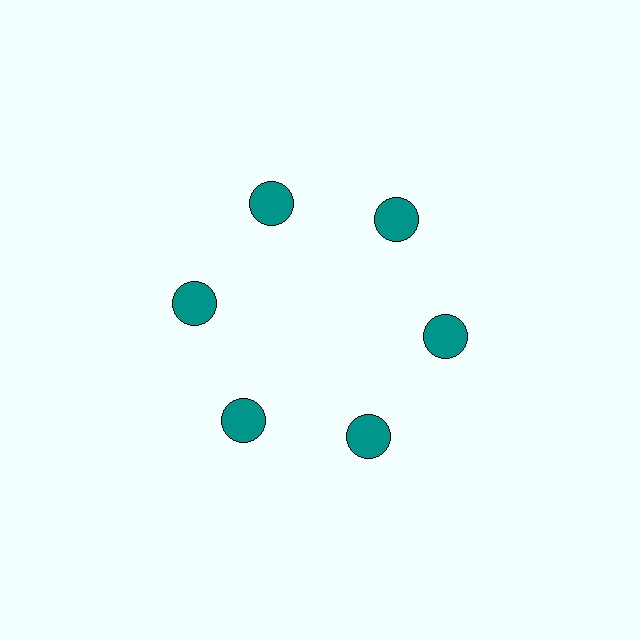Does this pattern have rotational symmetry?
Yes, this pattern has 6-fold rotational symmetry. It looks the same after rotating 60 degrees around the center.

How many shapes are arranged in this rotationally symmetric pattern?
There are 6 shapes, arranged in 6 groups of 1.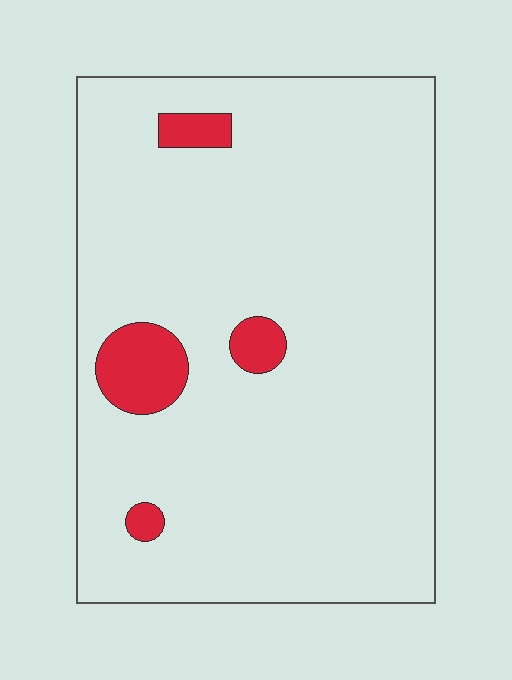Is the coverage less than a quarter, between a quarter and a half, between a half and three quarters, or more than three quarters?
Less than a quarter.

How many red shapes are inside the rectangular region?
4.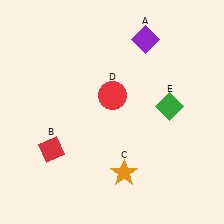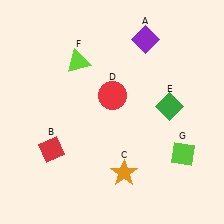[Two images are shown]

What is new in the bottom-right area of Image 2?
A lime diamond (G) was added in the bottom-right area of Image 2.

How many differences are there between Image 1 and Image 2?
There are 2 differences between the two images.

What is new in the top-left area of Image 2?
A lime triangle (F) was added in the top-left area of Image 2.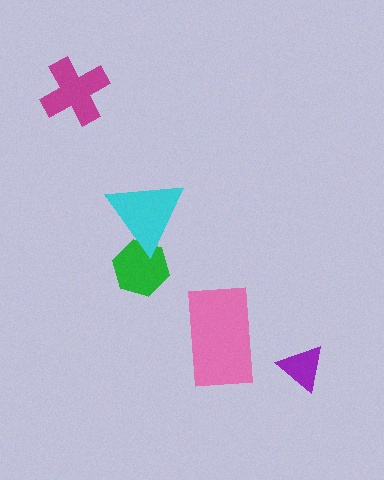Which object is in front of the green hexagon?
The cyan triangle is in front of the green hexagon.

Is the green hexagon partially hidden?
Yes, it is partially covered by another shape.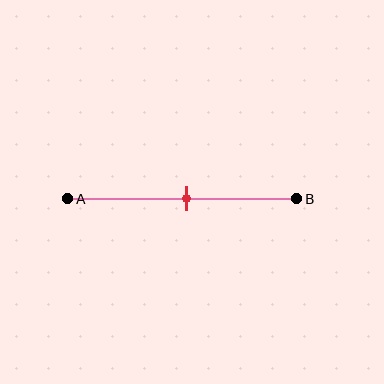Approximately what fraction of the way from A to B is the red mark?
The red mark is approximately 50% of the way from A to B.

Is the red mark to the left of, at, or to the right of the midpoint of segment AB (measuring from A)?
The red mark is approximately at the midpoint of segment AB.